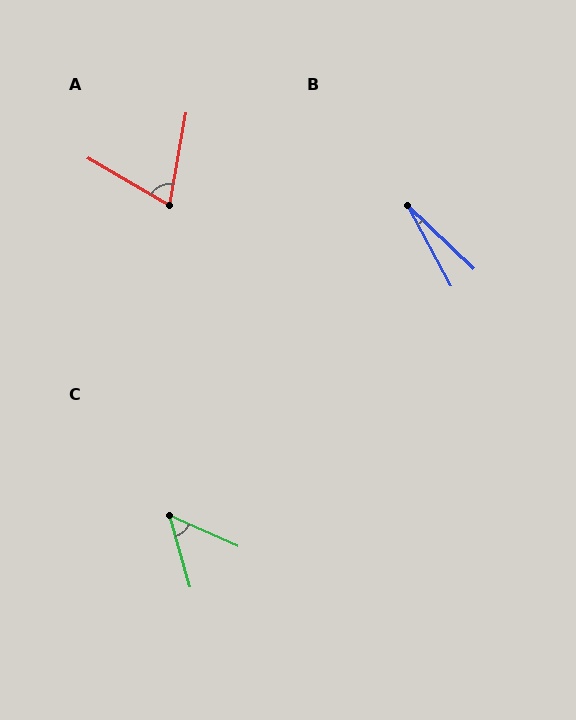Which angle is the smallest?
B, at approximately 18 degrees.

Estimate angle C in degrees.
Approximately 50 degrees.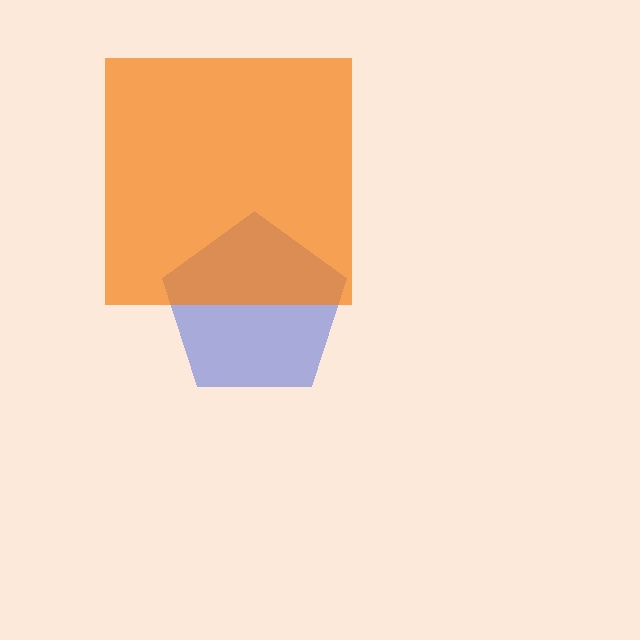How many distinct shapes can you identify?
There are 2 distinct shapes: a blue pentagon, an orange square.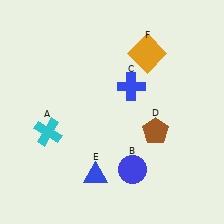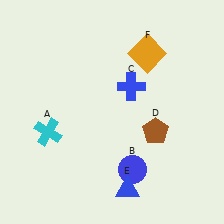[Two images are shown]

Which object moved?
The blue triangle (E) moved right.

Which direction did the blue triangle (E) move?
The blue triangle (E) moved right.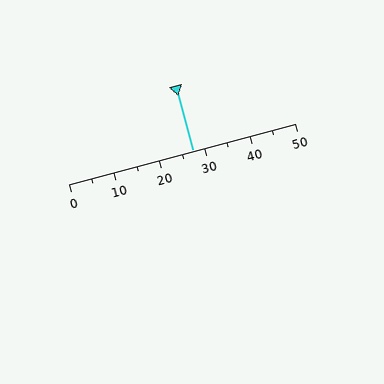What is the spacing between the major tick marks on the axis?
The major ticks are spaced 10 apart.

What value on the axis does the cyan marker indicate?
The marker indicates approximately 27.5.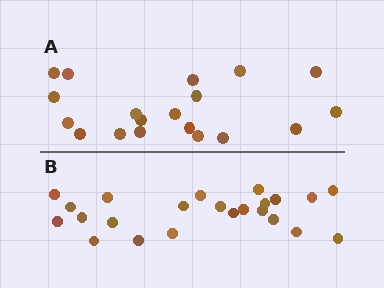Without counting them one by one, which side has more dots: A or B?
Region B (the bottom region) has more dots.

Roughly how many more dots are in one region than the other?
Region B has about 4 more dots than region A.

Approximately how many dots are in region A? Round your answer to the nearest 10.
About 20 dots. (The exact count is 19, which rounds to 20.)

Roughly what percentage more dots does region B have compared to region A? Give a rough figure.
About 20% more.